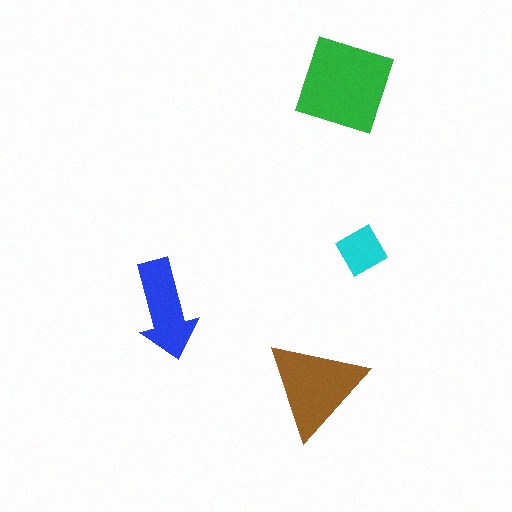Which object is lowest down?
The brown triangle is bottommost.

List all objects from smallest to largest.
The cyan diamond, the blue arrow, the brown triangle, the green diamond.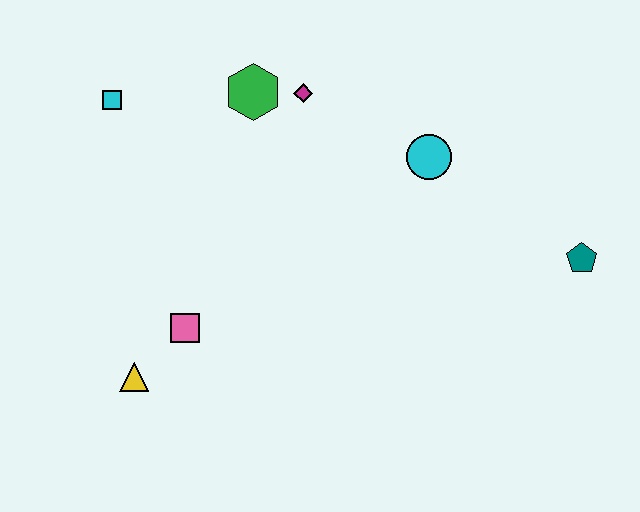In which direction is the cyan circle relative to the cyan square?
The cyan circle is to the right of the cyan square.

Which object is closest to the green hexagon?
The magenta diamond is closest to the green hexagon.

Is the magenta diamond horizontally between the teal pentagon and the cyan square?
Yes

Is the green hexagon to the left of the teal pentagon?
Yes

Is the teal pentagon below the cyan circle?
Yes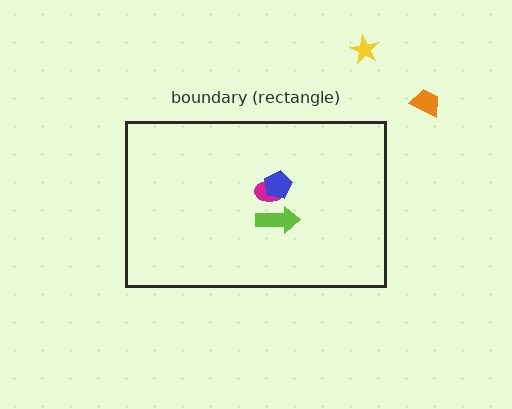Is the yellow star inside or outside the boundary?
Outside.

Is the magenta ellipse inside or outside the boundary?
Inside.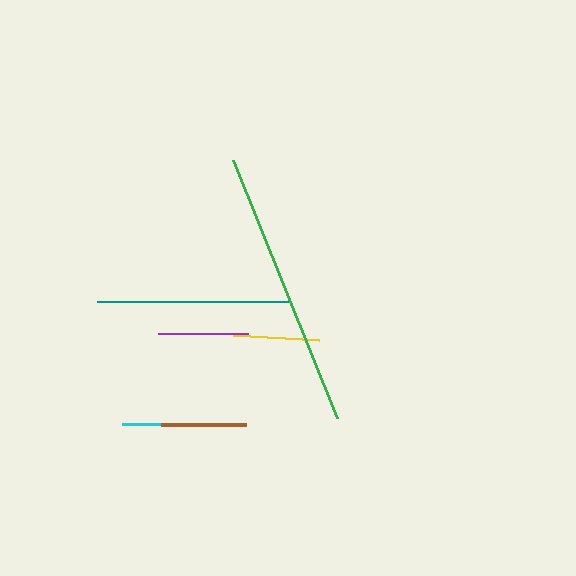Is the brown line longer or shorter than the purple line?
The purple line is longer than the brown line.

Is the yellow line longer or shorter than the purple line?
The purple line is longer than the yellow line.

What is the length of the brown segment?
The brown segment is approximately 86 pixels long.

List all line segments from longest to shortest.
From longest to shortest: green, teal, purple, yellow, brown, cyan.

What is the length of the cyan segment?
The cyan segment is approximately 67 pixels long.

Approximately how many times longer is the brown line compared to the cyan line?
The brown line is approximately 1.3 times the length of the cyan line.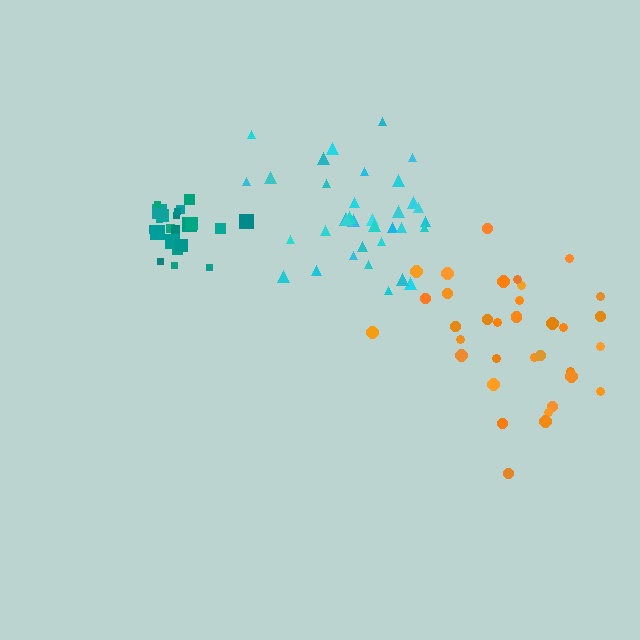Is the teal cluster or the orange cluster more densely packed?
Teal.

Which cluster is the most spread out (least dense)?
Orange.